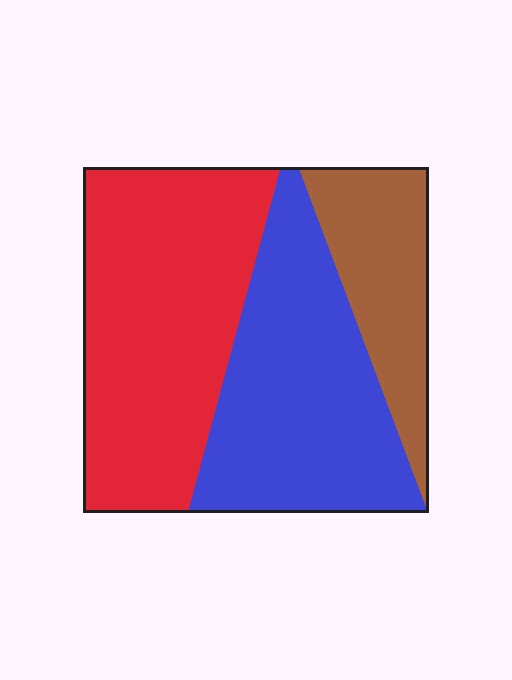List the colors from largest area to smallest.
From largest to smallest: red, blue, brown.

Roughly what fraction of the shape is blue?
Blue covers about 35% of the shape.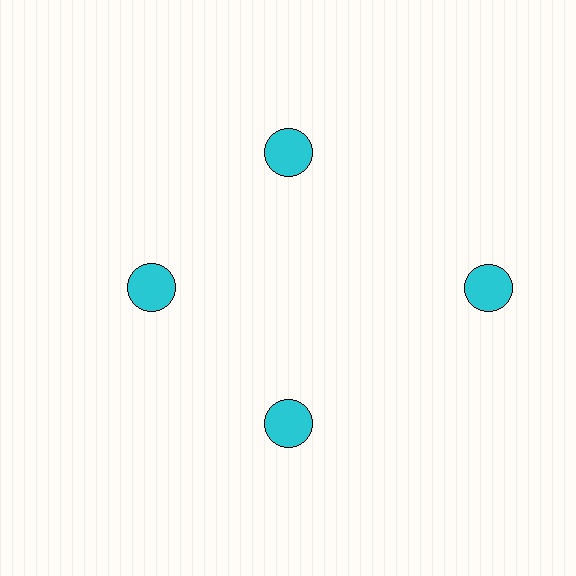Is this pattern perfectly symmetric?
No. The 4 cyan circles are arranged in a ring, but one element near the 3 o'clock position is pushed outward from the center, breaking the 4-fold rotational symmetry.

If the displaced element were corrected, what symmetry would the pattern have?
It would have 4-fold rotational symmetry — the pattern would map onto itself every 90 degrees.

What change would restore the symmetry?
The symmetry would be restored by moving it inward, back onto the ring so that all 4 circles sit at equal angles and equal distance from the center.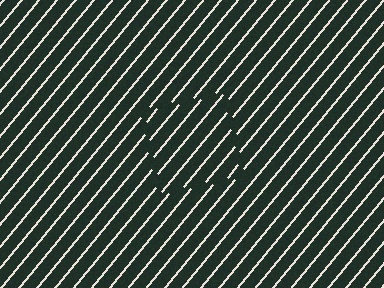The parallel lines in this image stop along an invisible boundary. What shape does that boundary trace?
An illusory square. The interior of the shape contains the same grating, shifted by half a period — the contour is defined by the phase discontinuity where line-ends from the inner and outer gratings abut.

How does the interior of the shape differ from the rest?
The interior of the shape contains the same grating, shifted by half a period — the contour is defined by the phase discontinuity where line-ends from the inner and outer gratings abut.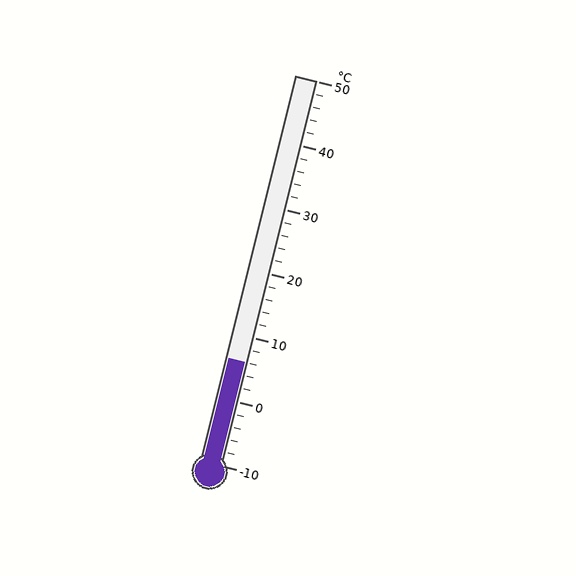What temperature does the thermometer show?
The thermometer shows approximately 6°C.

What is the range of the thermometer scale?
The thermometer scale ranges from -10°C to 50°C.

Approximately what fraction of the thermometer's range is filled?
The thermometer is filled to approximately 25% of its range.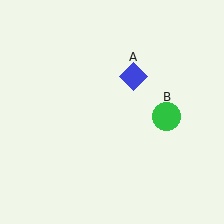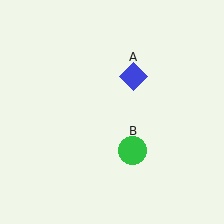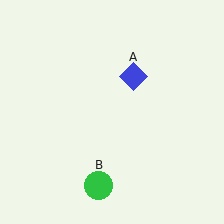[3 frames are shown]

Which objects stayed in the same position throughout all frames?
Blue diamond (object A) remained stationary.